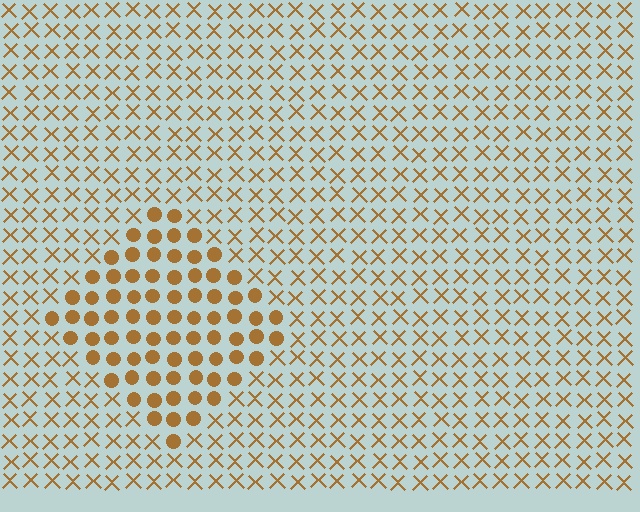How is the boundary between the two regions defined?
The boundary is defined by a change in element shape: circles inside vs. X marks outside. All elements share the same color and spacing.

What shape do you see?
I see a diamond.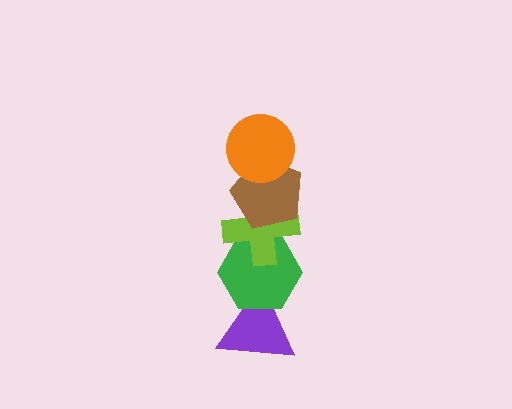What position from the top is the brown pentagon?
The brown pentagon is 2nd from the top.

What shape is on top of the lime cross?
The brown pentagon is on top of the lime cross.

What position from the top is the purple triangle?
The purple triangle is 5th from the top.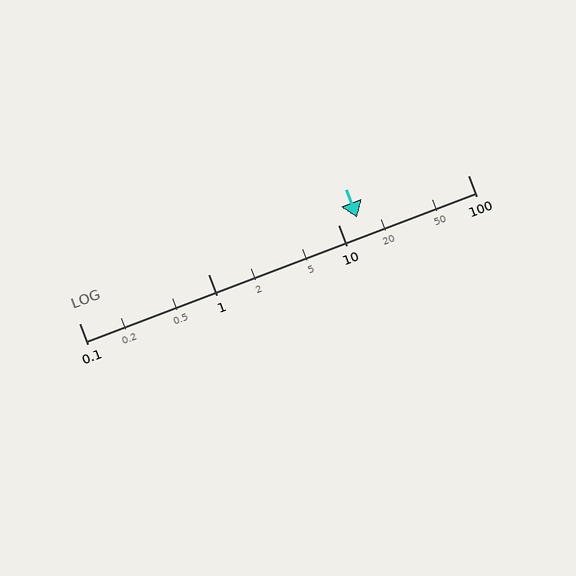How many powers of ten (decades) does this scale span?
The scale spans 3 decades, from 0.1 to 100.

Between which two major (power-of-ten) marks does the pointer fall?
The pointer is between 10 and 100.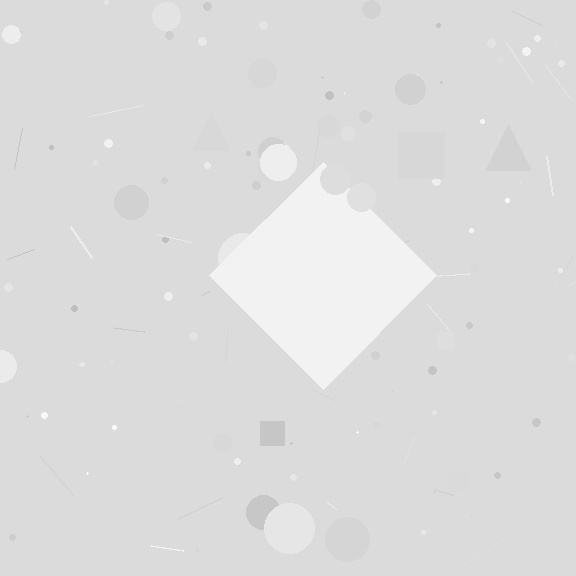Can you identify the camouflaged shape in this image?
The camouflaged shape is a diamond.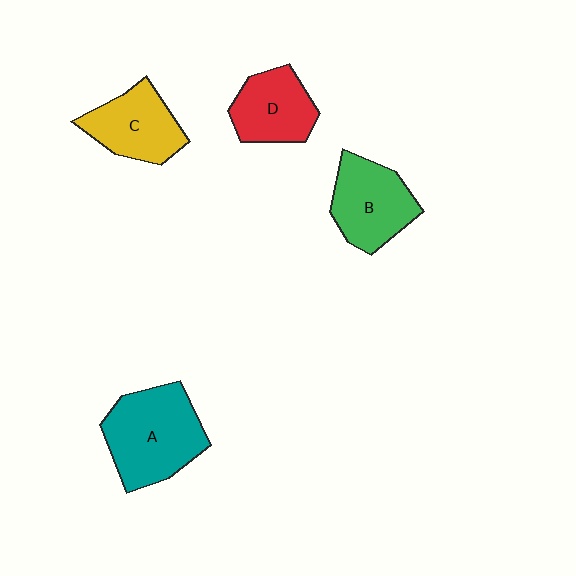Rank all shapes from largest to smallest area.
From largest to smallest: A (teal), B (green), C (yellow), D (red).